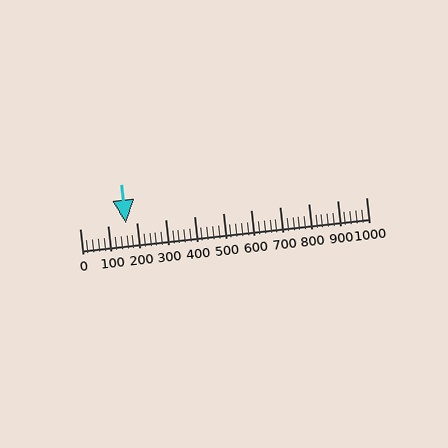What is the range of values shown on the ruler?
The ruler shows values from 0 to 1000.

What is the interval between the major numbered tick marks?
The major tick marks are spaced 100 units apart.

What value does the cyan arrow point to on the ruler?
The cyan arrow points to approximately 162.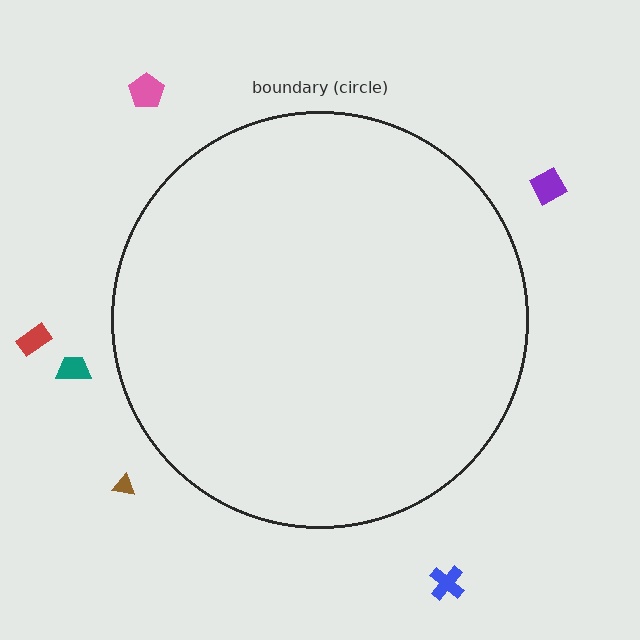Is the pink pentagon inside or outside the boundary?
Outside.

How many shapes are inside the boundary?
0 inside, 6 outside.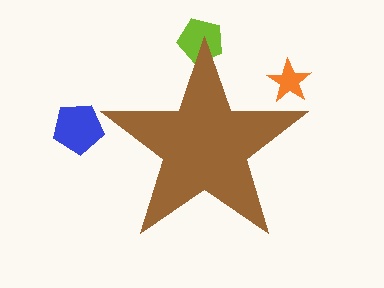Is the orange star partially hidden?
Yes, the orange star is partially hidden behind the brown star.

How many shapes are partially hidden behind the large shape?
2 shapes are partially hidden.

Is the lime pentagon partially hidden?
Yes, the lime pentagon is partially hidden behind the brown star.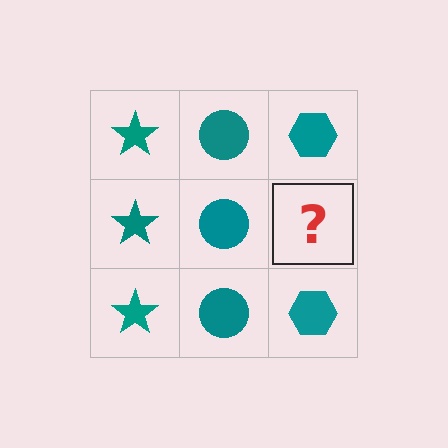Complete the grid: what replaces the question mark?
The question mark should be replaced with a teal hexagon.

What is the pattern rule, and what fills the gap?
The rule is that each column has a consistent shape. The gap should be filled with a teal hexagon.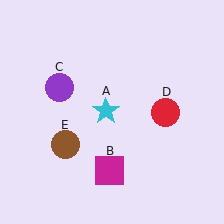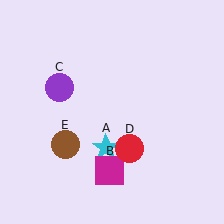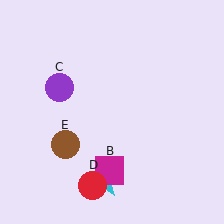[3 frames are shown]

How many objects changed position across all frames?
2 objects changed position: cyan star (object A), red circle (object D).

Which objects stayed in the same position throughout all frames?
Magenta square (object B) and purple circle (object C) and brown circle (object E) remained stationary.